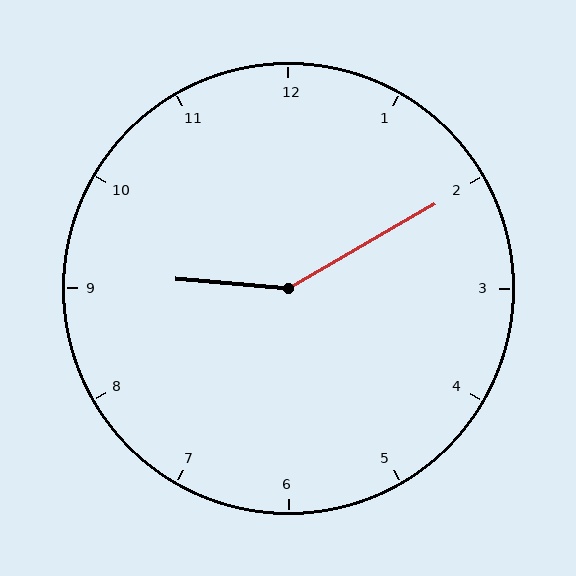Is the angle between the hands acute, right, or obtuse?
It is obtuse.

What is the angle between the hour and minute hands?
Approximately 145 degrees.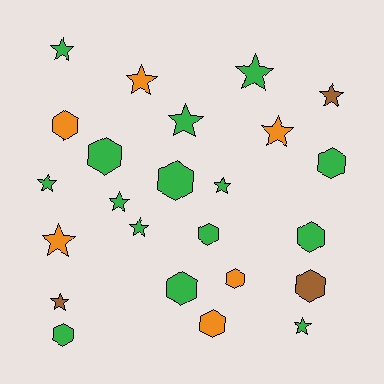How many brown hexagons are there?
There is 1 brown hexagon.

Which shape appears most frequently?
Star, with 13 objects.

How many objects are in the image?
There are 24 objects.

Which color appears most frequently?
Green, with 15 objects.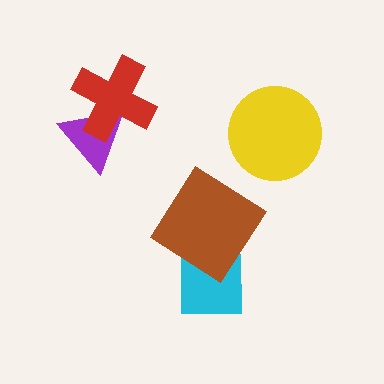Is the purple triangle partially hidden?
Yes, it is partially covered by another shape.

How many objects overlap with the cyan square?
1 object overlaps with the cyan square.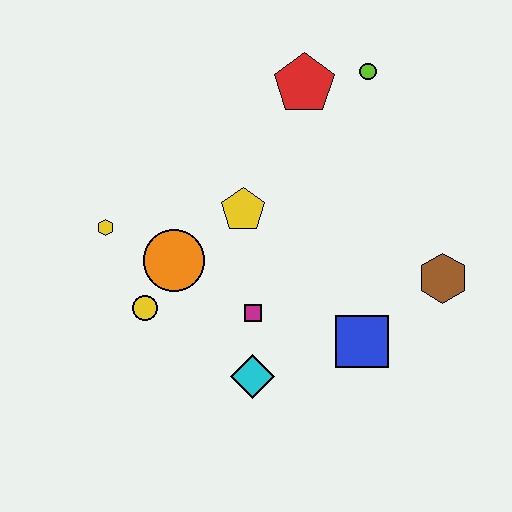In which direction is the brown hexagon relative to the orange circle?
The brown hexagon is to the right of the orange circle.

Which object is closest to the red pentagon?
The lime circle is closest to the red pentagon.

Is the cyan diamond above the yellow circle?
No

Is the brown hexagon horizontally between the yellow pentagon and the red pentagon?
No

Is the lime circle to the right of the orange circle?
Yes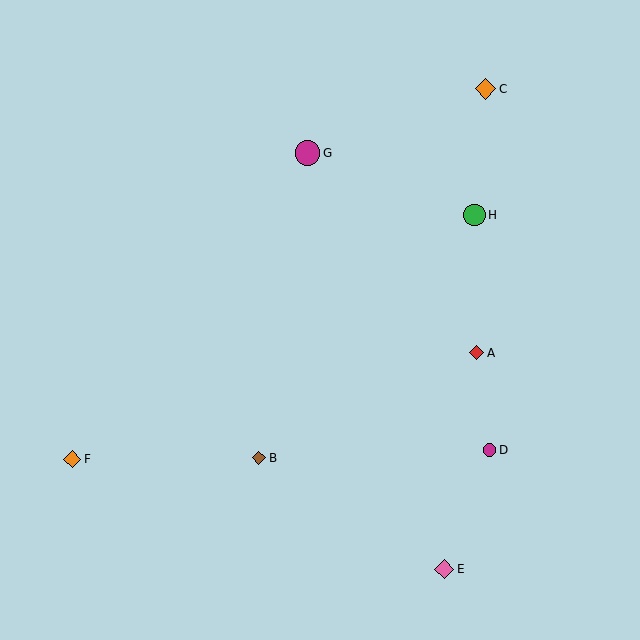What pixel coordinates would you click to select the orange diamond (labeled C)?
Click at (486, 89) to select the orange diamond C.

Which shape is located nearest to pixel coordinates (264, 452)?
The brown diamond (labeled B) at (259, 458) is nearest to that location.